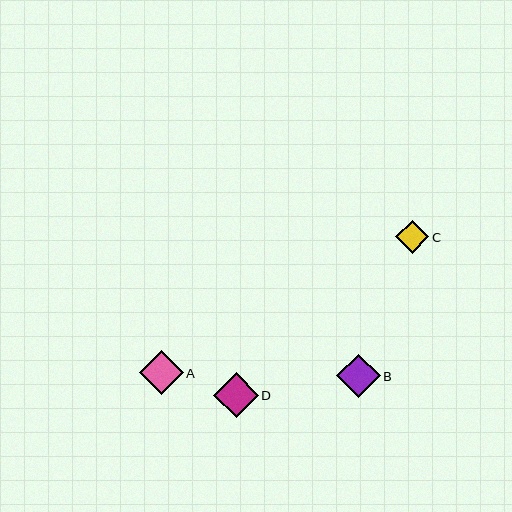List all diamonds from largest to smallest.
From largest to smallest: D, A, B, C.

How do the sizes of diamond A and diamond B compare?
Diamond A and diamond B are approximately the same size.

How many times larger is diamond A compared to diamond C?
Diamond A is approximately 1.3 times the size of diamond C.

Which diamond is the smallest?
Diamond C is the smallest with a size of approximately 33 pixels.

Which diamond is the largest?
Diamond D is the largest with a size of approximately 45 pixels.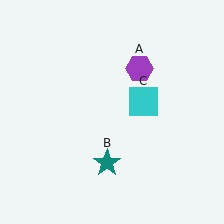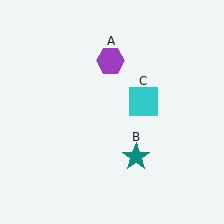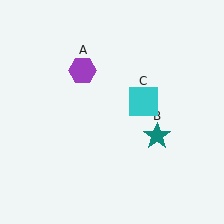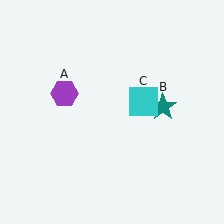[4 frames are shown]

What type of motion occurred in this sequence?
The purple hexagon (object A), teal star (object B) rotated counterclockwise around the center of the scene.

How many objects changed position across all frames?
2 objects changed position: purple hexagon (object A), teal star (object B).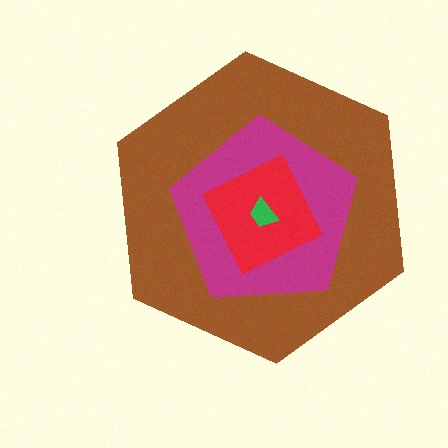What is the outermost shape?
The brown hexagon.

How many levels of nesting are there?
4.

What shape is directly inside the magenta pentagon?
The red diamond.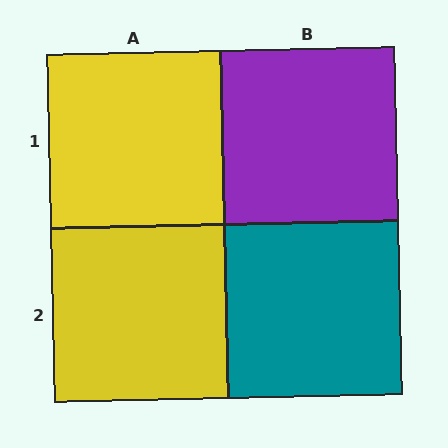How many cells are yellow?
2 cells are yellow.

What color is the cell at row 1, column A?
Yellow.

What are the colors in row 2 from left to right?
Yellow, teal.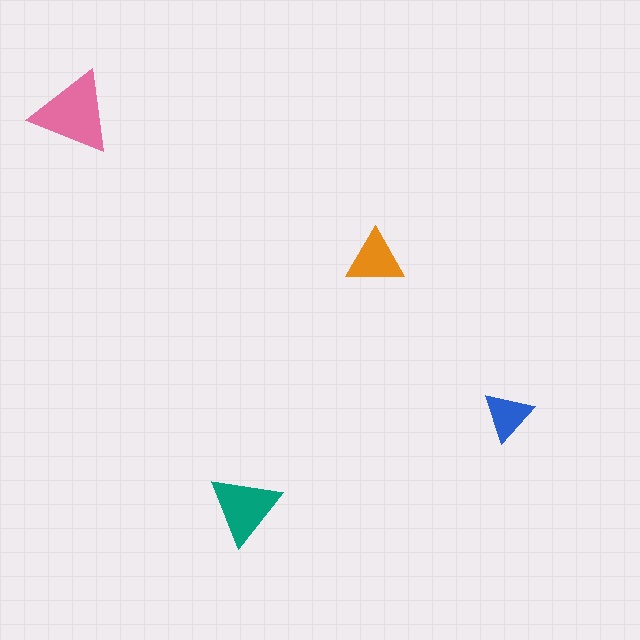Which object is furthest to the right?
The blue triangle is rightmost.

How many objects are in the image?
There are 4 objects in the image.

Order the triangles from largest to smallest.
the pink one, the teal one, the orange one, the blue one.